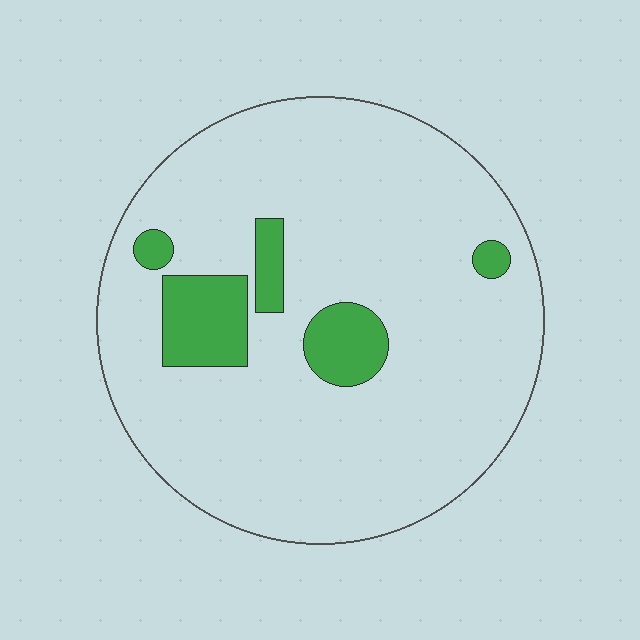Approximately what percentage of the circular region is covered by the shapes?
Approximately 10%.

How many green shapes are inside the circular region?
5.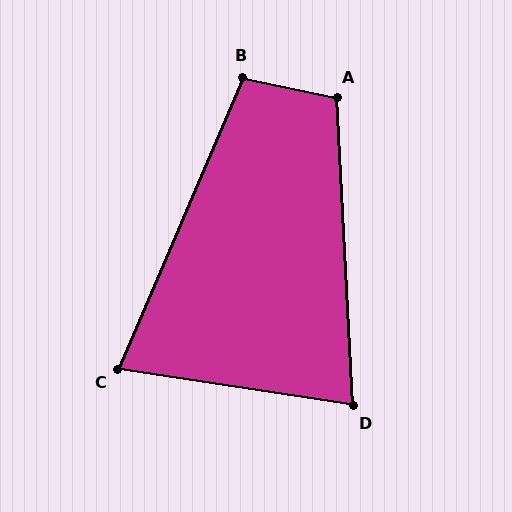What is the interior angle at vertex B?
Approximately 102 degrees (obtuse).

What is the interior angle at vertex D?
Approximately 78 degrees (acute).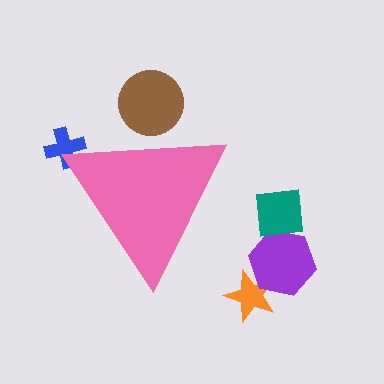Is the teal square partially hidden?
No, the teal square is fully visible.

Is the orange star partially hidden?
No, the orange star is fully visible.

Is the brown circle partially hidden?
Yes, the brown circle is partially hidden behind the pink triangle.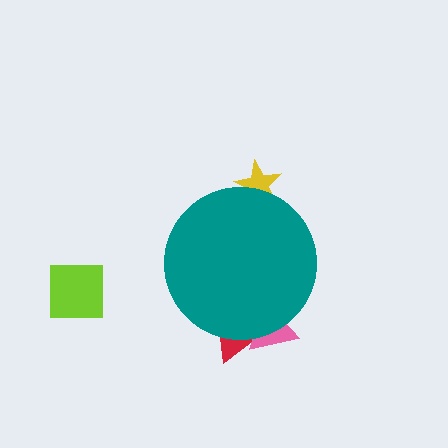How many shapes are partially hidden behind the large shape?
3 shapes are partially hidden.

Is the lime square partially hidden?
No, the lime square is fully visible.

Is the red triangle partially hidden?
Yes, the red triangle is partially hidden behind the teal circle.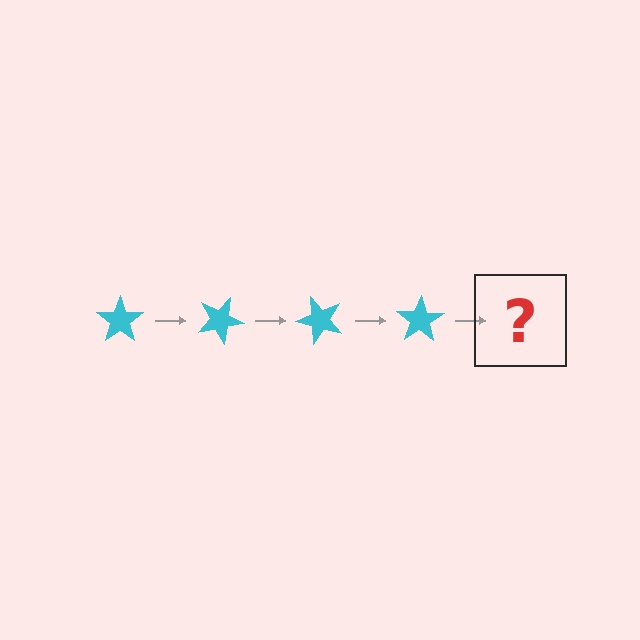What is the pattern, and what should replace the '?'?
The pattern is that the star rotates 25 degrees each step. The '?' should be a cyan star rotated 100 degrees.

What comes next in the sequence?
The next element should be a cyan star rotated 100 degrees.